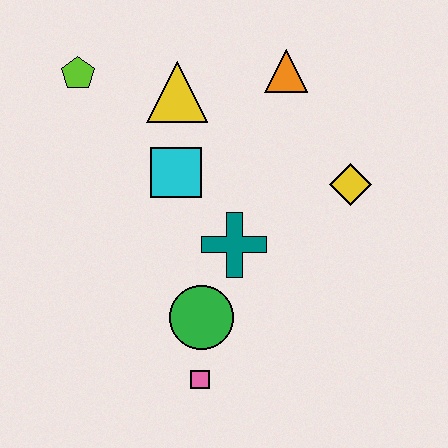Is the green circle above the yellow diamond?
No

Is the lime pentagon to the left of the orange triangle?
Yes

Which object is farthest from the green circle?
The lime pentagon is farthest from the green circle.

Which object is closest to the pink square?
The green circle is closest to the pink square.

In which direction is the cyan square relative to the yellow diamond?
The cyan square is to the left of the yellow diamond.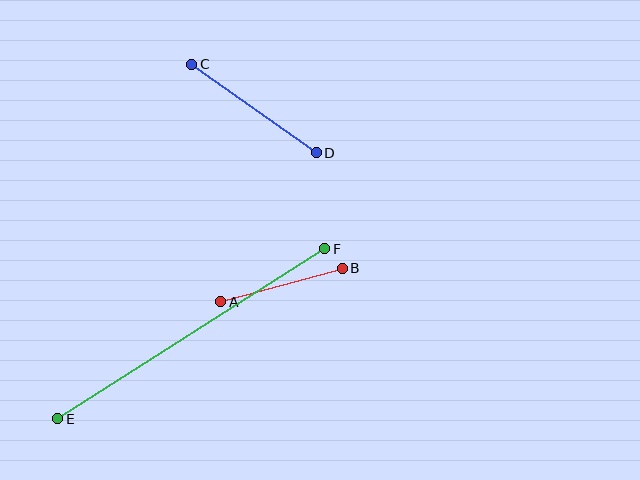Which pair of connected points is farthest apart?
Points E and F are farthest apart.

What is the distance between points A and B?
The distance is approximately 126 pixels.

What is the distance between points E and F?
The distance is approximately 317 pixels.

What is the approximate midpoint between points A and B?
The midpoint is at approximately (281, 285) pixels.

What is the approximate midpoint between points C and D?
The midpoint is at approximately (254, 109) pixels.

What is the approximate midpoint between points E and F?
The midpoint is at approximately (191, 334) pixels.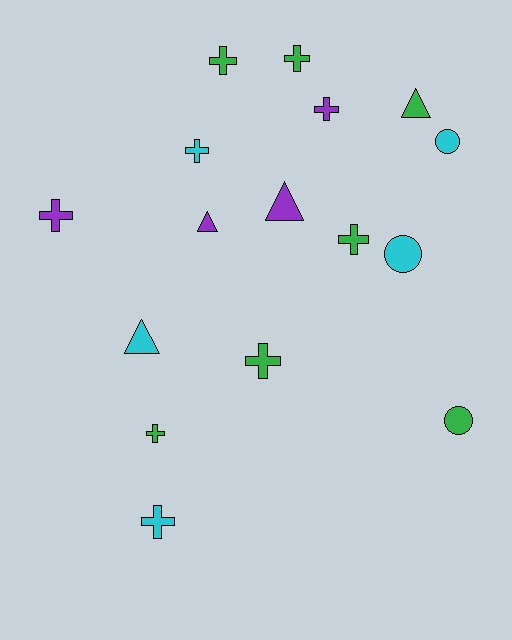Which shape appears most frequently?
Cross, with 9 objects.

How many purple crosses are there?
There are 2 purple crosses.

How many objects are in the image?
There are 16 objects.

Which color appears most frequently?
Green, with 7 objects.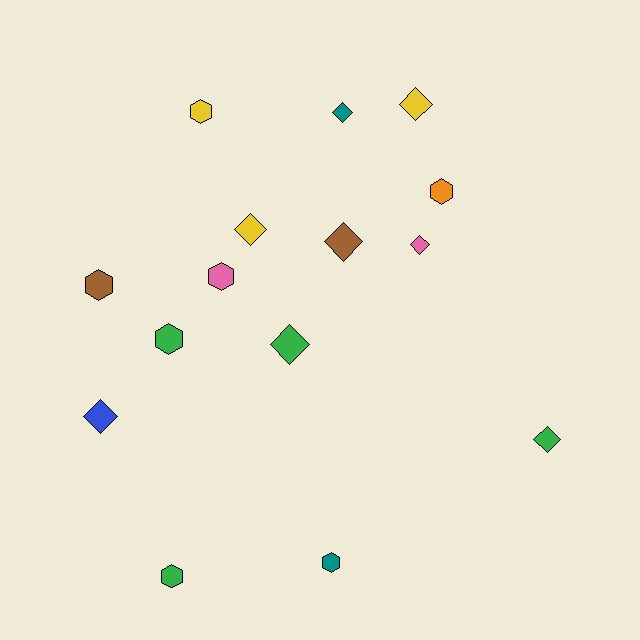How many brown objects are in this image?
There are 2 brown objects.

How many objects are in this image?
There are 15 objects.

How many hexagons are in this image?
There are 7 hexagons.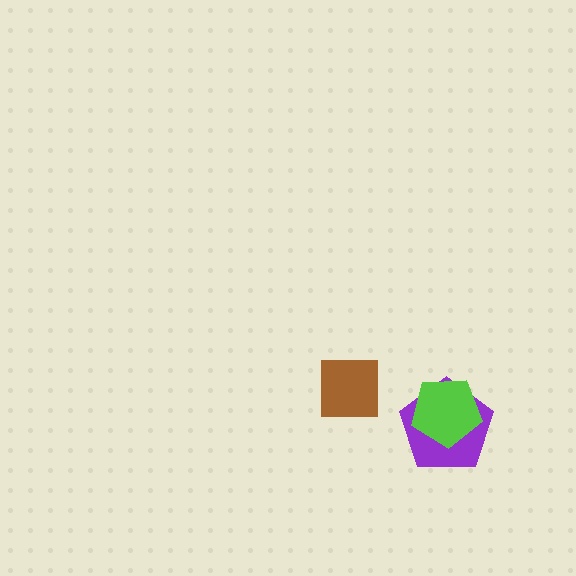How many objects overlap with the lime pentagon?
1 object overlaps with the lime pentagon.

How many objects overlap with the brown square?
0 objects overlap with the brown square.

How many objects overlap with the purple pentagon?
1 object overlaps with the purple pentagon.